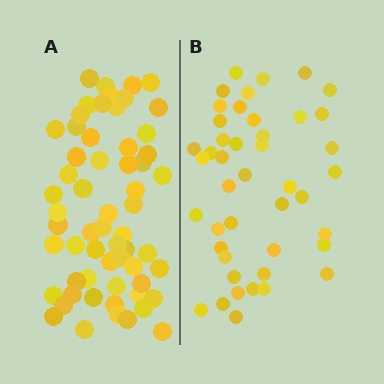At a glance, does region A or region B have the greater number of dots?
Region A (the left region) has more dots.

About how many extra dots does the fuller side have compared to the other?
Region A has approximately 15 more dots than region B.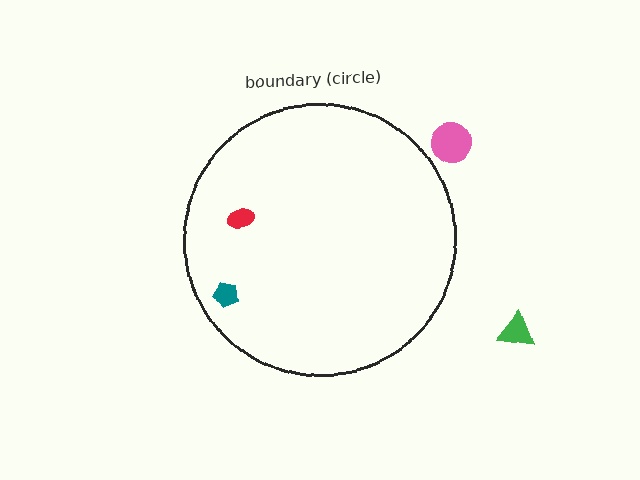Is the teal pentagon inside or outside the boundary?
Inside.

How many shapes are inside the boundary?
2 inside, 2 outside.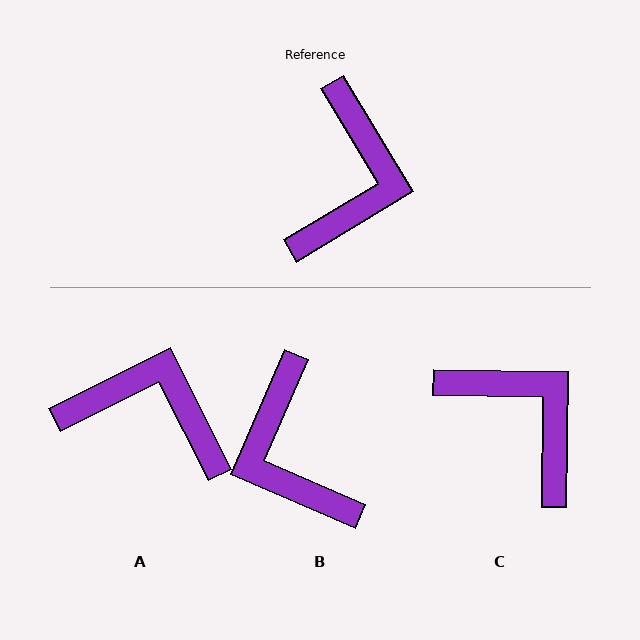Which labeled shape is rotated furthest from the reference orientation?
B, about 145 degrees away.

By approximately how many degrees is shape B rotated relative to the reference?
Approximately 145 degrees clockwise.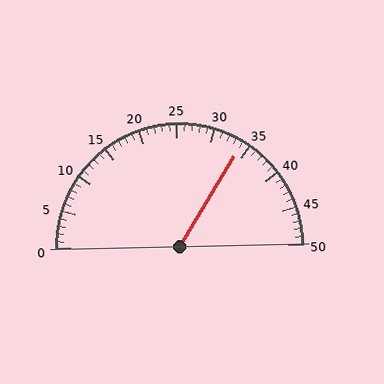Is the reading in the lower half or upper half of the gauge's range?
The reading is in the upper half of the range (0 to 50).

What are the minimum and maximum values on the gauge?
The gauge ranges from 0 to 50.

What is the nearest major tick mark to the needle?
The nearest major tick mark is 35.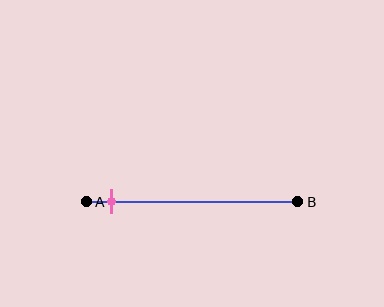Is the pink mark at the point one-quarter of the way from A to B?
No, the mark is at about 10% from A, not at the 25% one-quarter point.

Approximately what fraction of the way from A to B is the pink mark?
The pink mark is approximately 10% of the way from A to B.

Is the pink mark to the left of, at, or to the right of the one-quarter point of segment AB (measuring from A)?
The pink mark is to the left of the one-quarter point of segment AB.